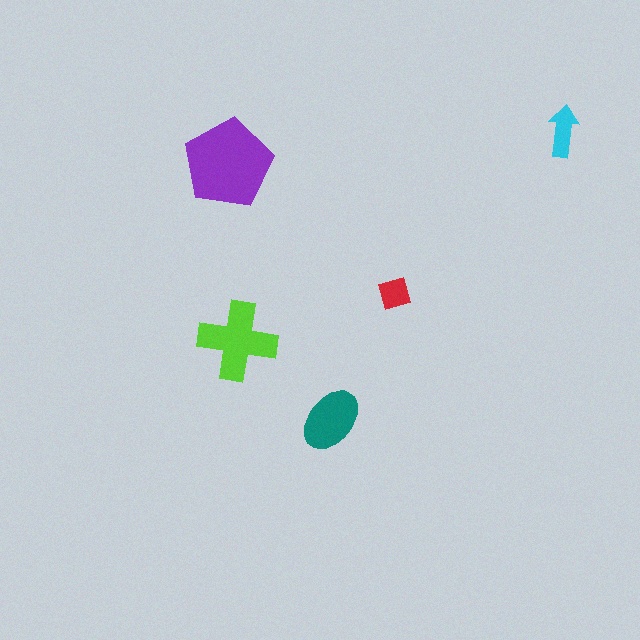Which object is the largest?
The purple pentagon.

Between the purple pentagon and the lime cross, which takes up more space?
The purple pentagon.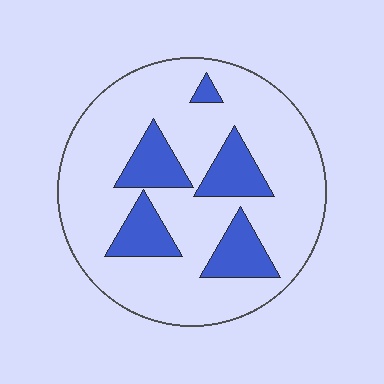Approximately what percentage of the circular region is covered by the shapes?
Approximately 20%.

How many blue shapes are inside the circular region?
5.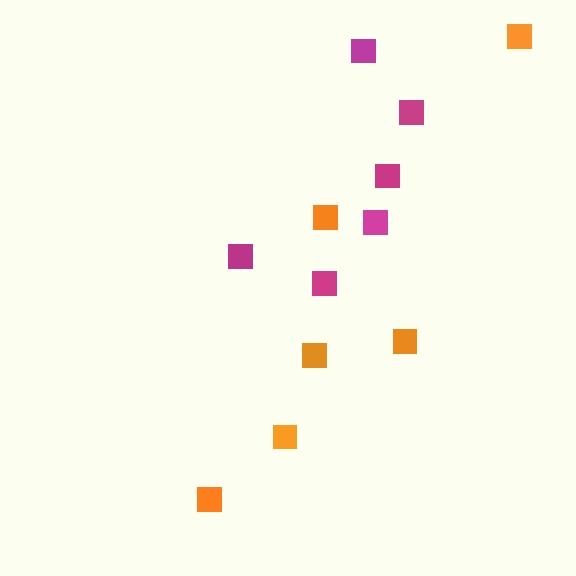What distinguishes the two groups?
There are 2 groups: one group of orange squares (6) and one group of magenta squares (6).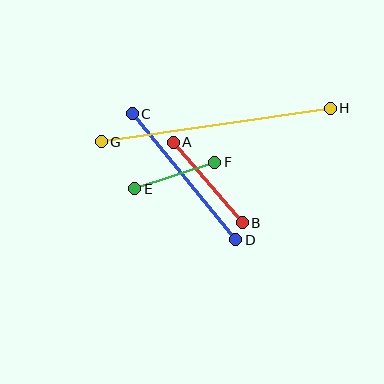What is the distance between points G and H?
The distance is approximately 231 pixels.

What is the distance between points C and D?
The distance is approximately 163 pixels.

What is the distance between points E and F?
The distance is approximately 84 pixels.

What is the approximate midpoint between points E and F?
The midpoint is at approximately (175, 176) pixels.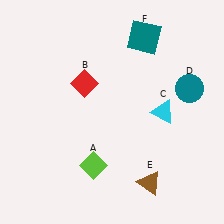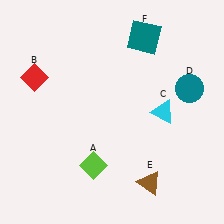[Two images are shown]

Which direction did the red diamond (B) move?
The red diamond (B) moved left.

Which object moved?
The red diamond (B) moved left.